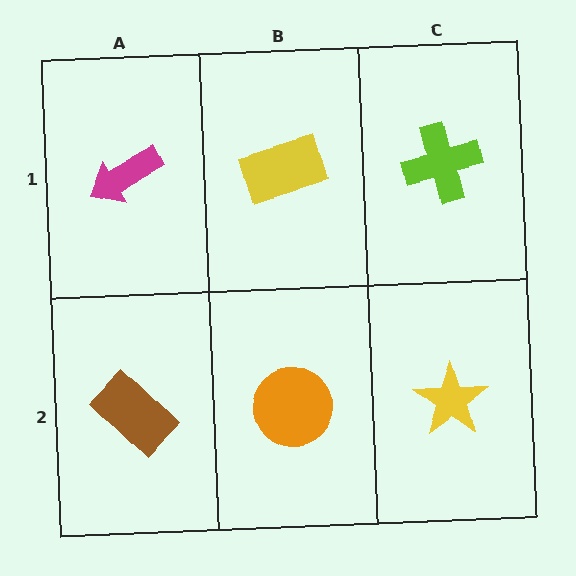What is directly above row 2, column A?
A magenta arrow.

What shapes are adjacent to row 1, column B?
An orange circle (row 2, column B), a magenta arrow (row 1, column A), a lime cross (row 1, column C).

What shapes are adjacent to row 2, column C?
A lime cross (row 1, column C), an orange circle (row 2, column B).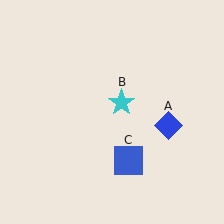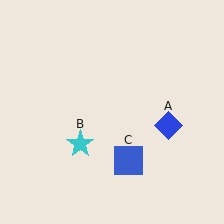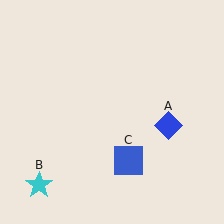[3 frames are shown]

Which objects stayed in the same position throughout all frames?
Blue diamond (object A) and blue square (object C) remained stationary.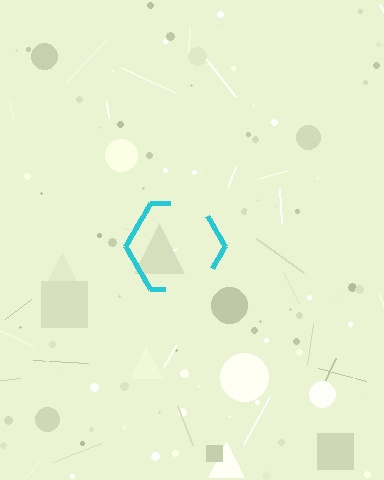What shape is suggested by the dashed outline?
The dashed outline suggests a hexagon.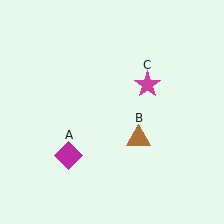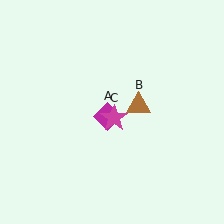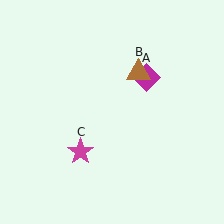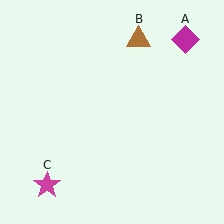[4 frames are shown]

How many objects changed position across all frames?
3 objects changed position: magenta diamond (object A), brown triangle (object B), magenta star (object C).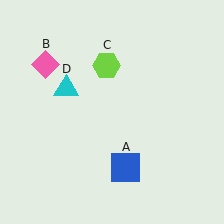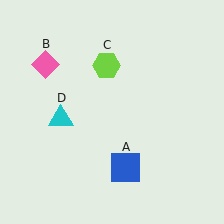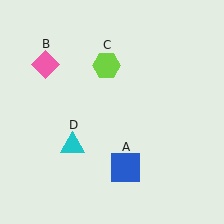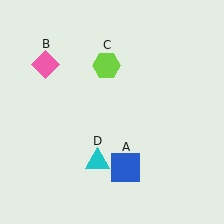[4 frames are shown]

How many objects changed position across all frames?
1 object changed position: cyan triangle (object D).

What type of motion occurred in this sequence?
The cyan triangle (object D) rotated counterclockwise around the center of the scene.